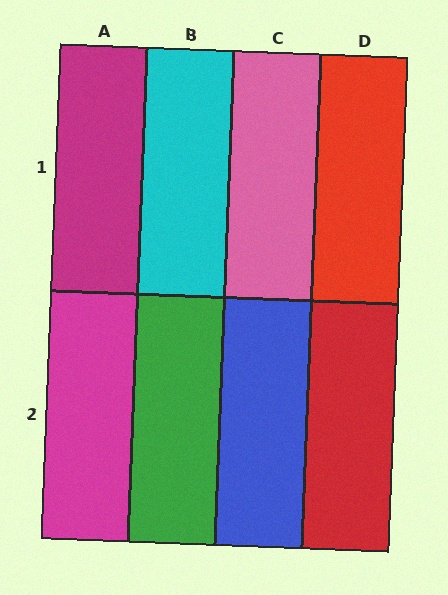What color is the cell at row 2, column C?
Blue.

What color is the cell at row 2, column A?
Magenta.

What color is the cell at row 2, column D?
Red.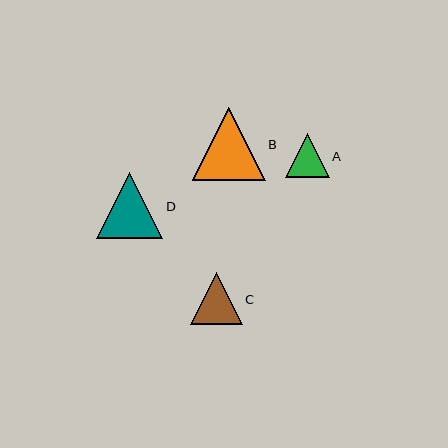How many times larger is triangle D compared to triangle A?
Triangle D is approximately 1.5 times the size of triangle A.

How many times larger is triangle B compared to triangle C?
Triangle B is approximately 1.4 times the size of triangle C.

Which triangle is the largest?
Triangle B is the largest with a size of approximately 73 pixels.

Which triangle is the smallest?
Triangle A is the smallest with a size of approximately 44 pixels.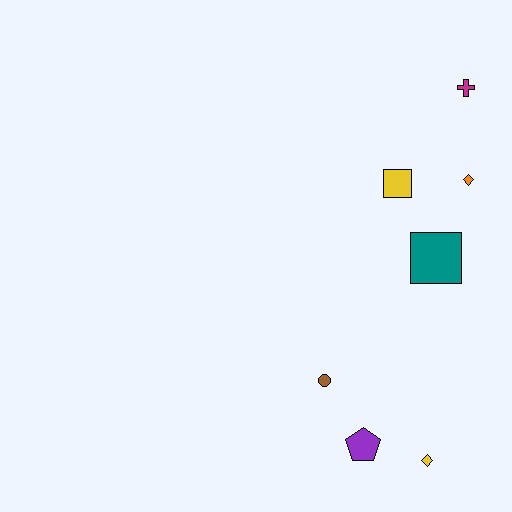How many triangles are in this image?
There are no triangles.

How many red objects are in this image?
There are no red objects.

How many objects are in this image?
There are 7 objects.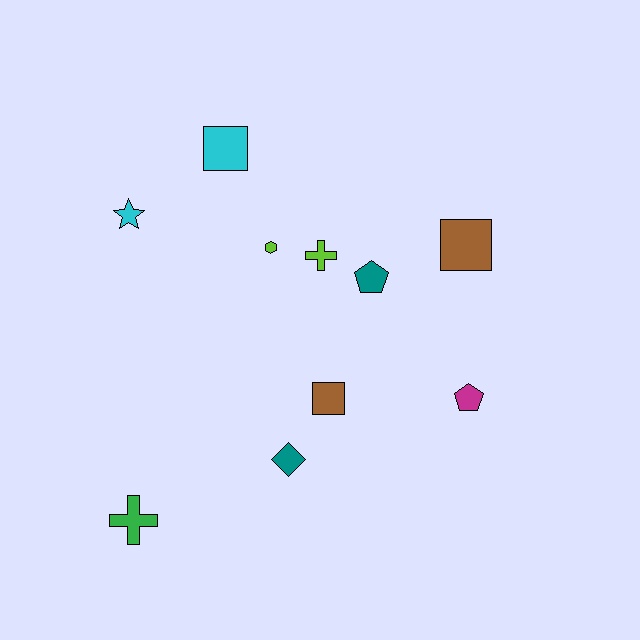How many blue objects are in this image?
There are no blue objects.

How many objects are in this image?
There are 10 objects.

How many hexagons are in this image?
There is 1 hexagon.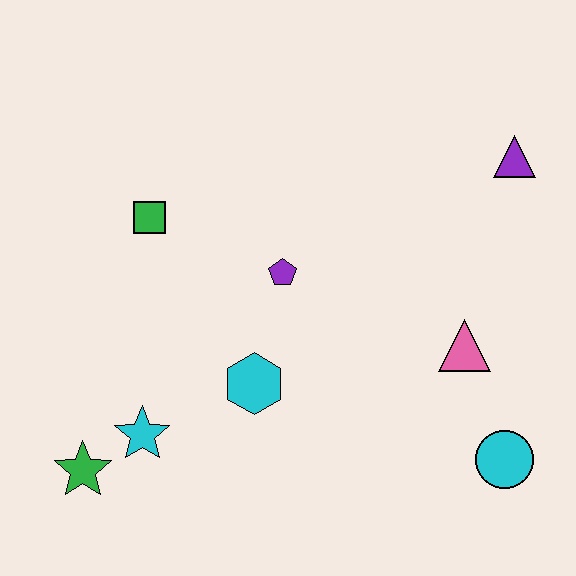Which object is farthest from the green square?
The cyan circle is farthest from the green square.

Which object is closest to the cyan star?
The green star is closest to the cyan star.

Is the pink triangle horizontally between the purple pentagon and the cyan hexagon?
No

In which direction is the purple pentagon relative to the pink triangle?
The purple pentagon is to the left of the pink triangle.